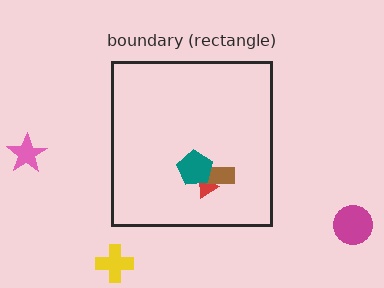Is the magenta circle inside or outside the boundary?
Outside.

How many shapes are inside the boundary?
3 inside, 3 outside.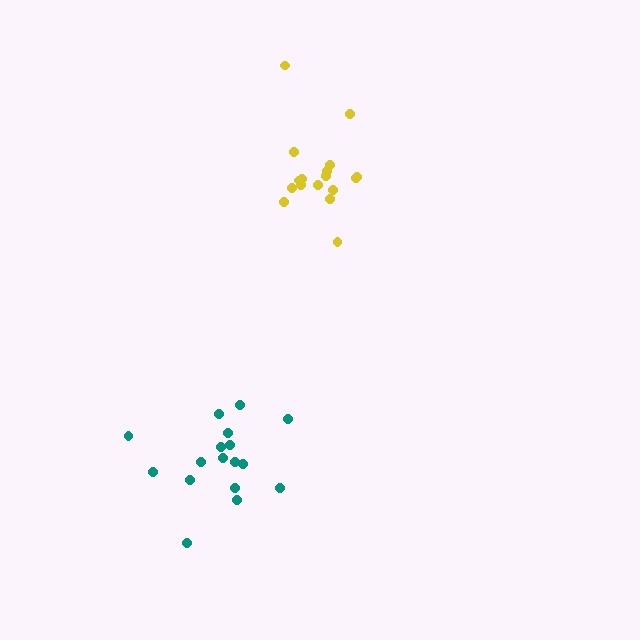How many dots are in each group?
Group 1: 17 dots, Group 2: 17 dots (34 total).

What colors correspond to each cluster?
The clusters are colored: teal, yellow.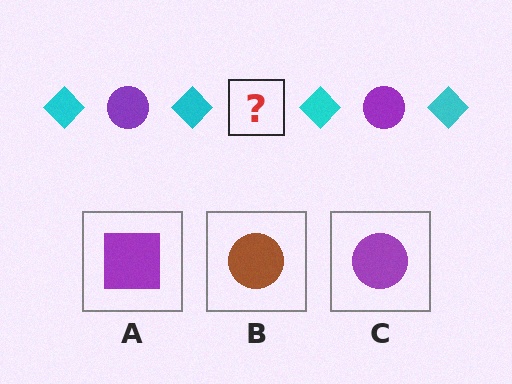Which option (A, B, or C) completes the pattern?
C.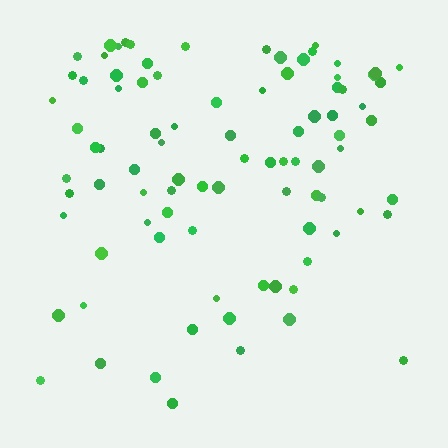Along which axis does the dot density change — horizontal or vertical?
Vertical.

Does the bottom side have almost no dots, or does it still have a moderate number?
Still a moderate number, just noticeably fewer than the top.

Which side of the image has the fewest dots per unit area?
The bottom.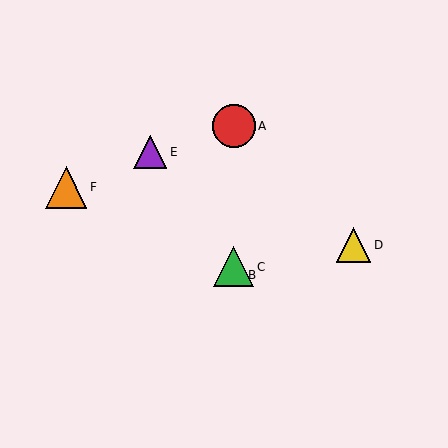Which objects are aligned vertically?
Objects A, B, C are aligned vertically.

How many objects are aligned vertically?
3 objects (A, B, C) are aligned vertically.